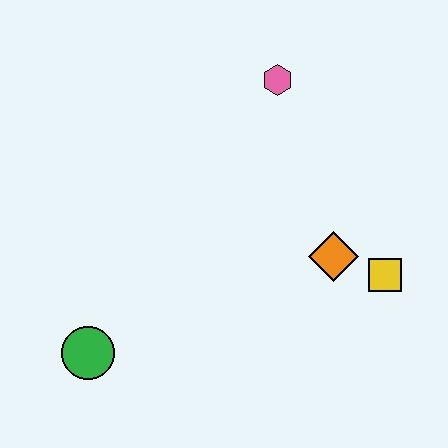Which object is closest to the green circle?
The orange diamond is closest to the green circle.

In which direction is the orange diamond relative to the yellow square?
The orange diamond is to the left of the yellow square.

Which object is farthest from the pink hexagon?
The green circle is farthest from the pink hexagon.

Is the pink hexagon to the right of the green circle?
Yes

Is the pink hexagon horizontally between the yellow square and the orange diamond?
No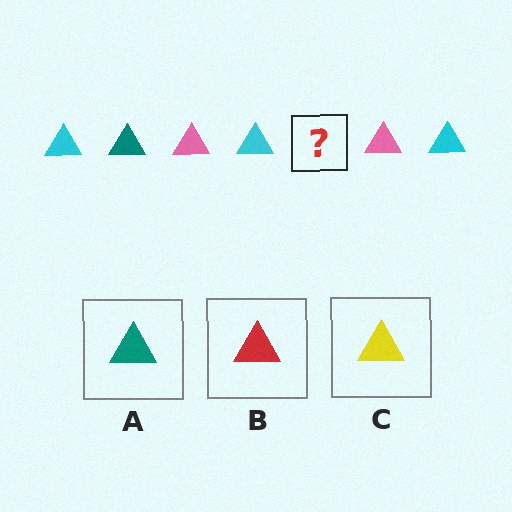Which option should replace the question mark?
Option A.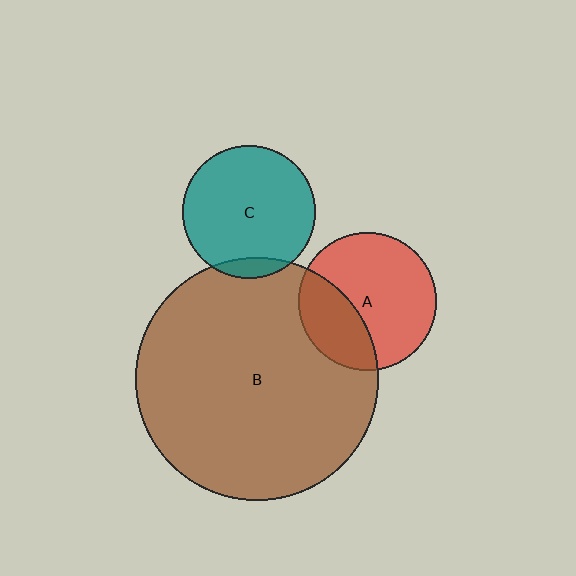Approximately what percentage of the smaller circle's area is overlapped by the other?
Approximately 10%.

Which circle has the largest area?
Circle B (brown).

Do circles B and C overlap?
Yes.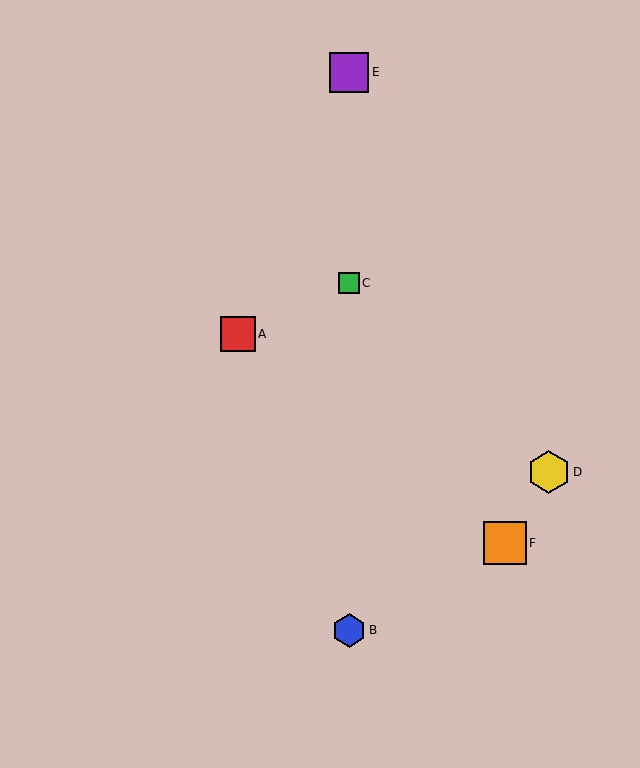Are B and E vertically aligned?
Yes, both are at x≈349.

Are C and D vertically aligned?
No, C is at x≈349 and D is at x≈549.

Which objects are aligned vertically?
Objects B, C, E are aligned vertically.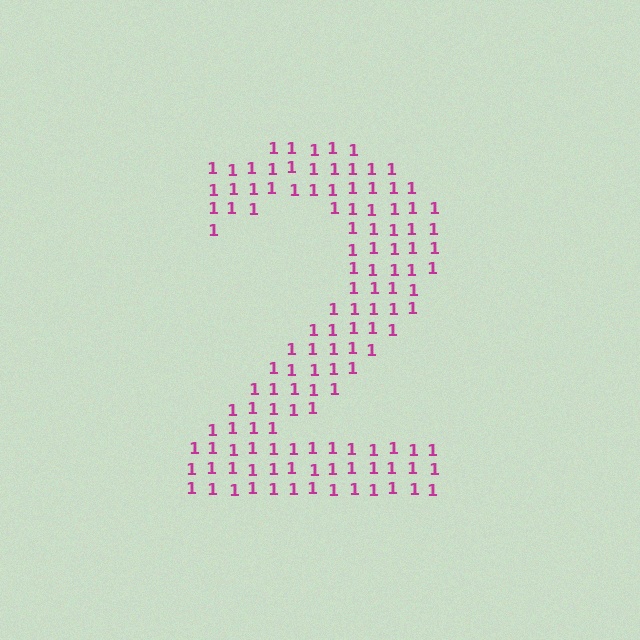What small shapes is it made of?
It is made of small digit 1's.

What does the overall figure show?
The overall figure shows the digit 2.